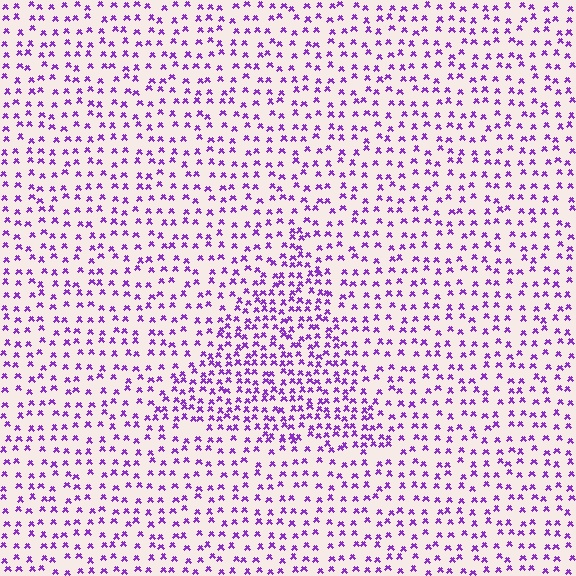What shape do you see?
I see a triangle.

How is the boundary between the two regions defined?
The boundary is defined by a change in element density (approximately 1.8x ratio). All elements are the same color, size, and shape.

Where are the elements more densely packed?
The elements are more densely packed inside the triangle boundary.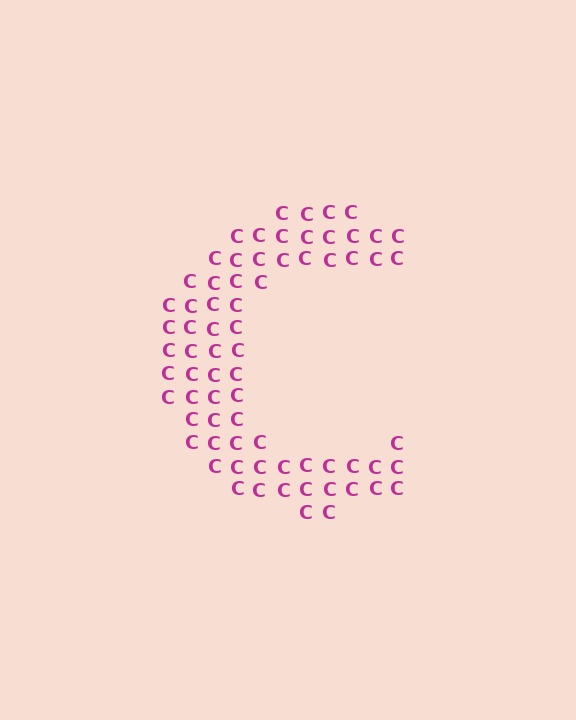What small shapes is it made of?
It is made of small letter C's.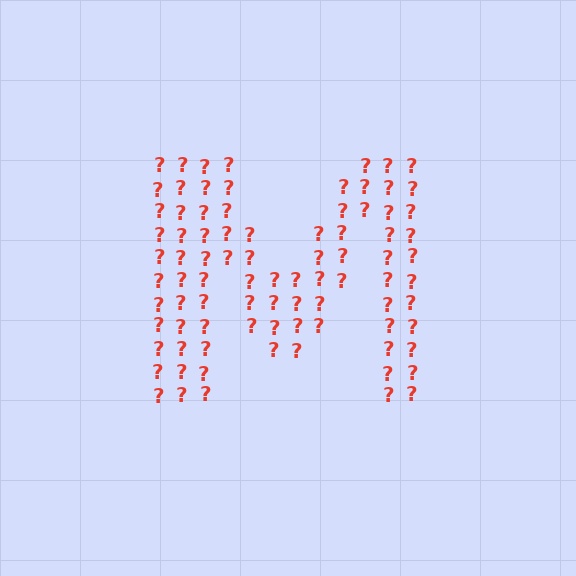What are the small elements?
The small elements are question marks.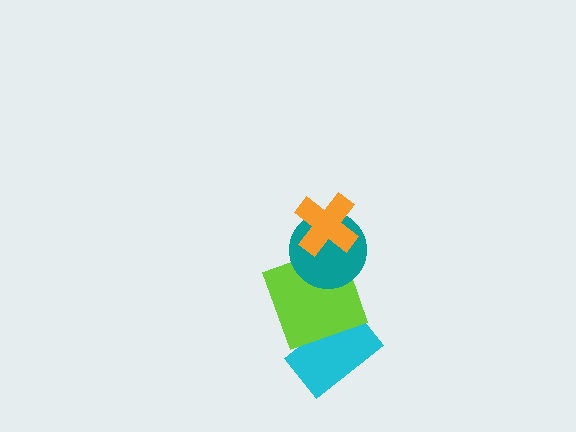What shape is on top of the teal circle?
The orange cross is on top of the teal circle.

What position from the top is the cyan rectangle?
The cyan rectangle is 4th from the top.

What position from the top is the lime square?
The lime square is 3rd from the top.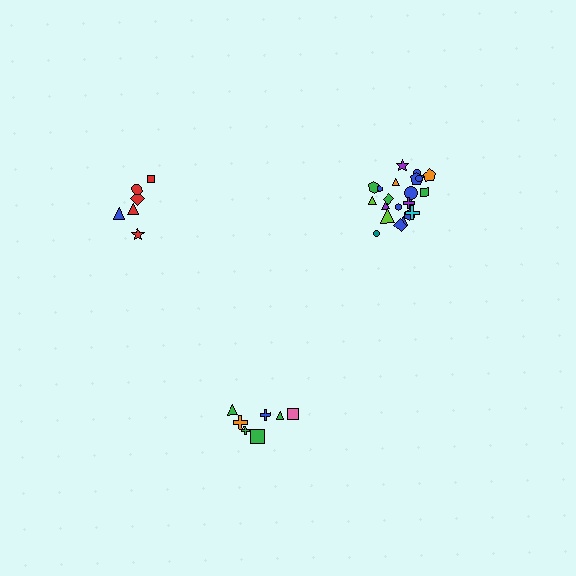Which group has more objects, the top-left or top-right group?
The top-right group.